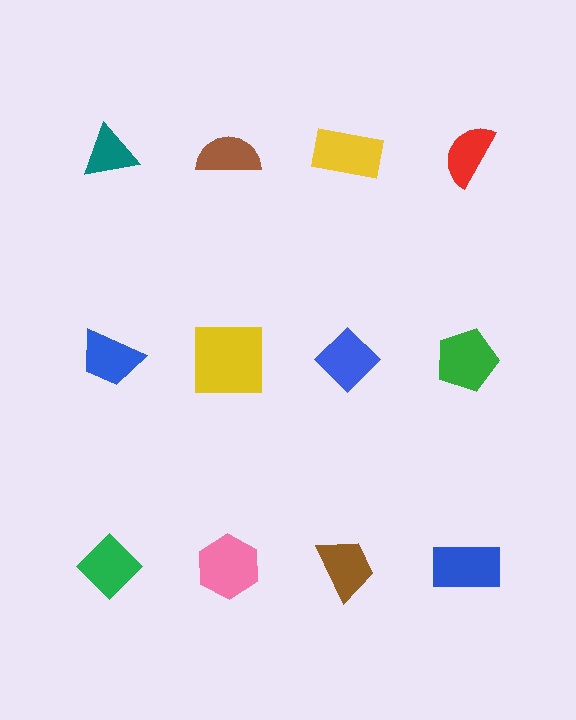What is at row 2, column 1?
A blue trapezoid.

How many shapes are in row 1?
4 shapes.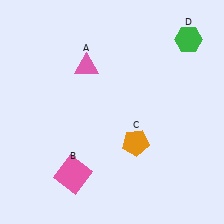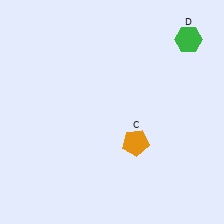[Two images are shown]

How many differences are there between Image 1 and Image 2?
There are 2 differences between the two images.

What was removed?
The pink square (B), the pink triangle (A) were removed in Image 2.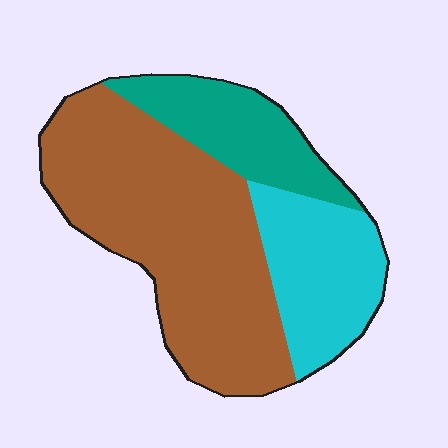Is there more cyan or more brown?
Brown.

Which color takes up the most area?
Brown, at roughly 55%.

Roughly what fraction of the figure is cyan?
Cyan takes up about one quarter (1/4) of the figure.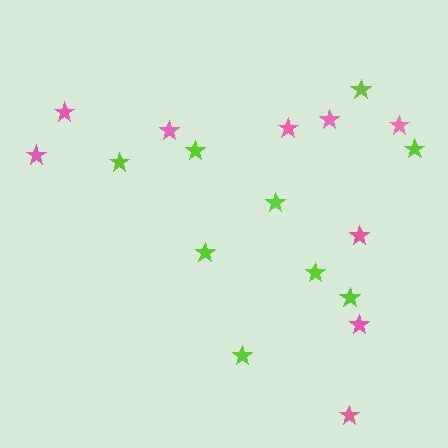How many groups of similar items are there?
There are 2 groups: one group of pink stars (9) and one group of lime stars (9).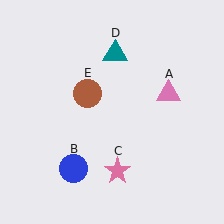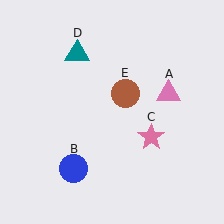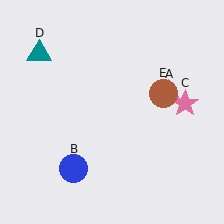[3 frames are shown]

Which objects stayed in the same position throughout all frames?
Pink triangle (object A) and blue circle (object B) remained stationary.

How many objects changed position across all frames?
3 objects changed position: pink star (object C), teal triangle (object D), brown circle (object E).